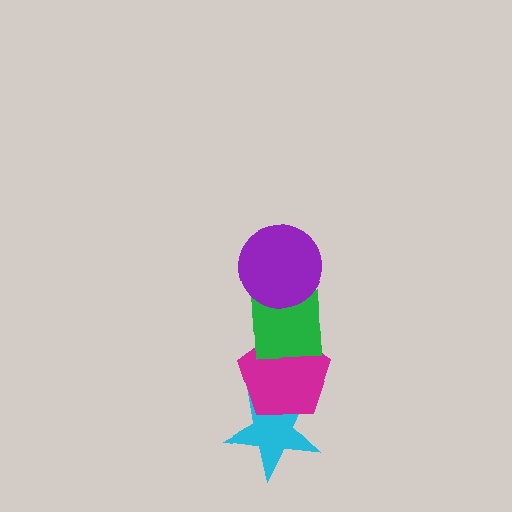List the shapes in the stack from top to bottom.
From top to bottom: the purple circle, the green square, the magenta pentagon, the cyan star.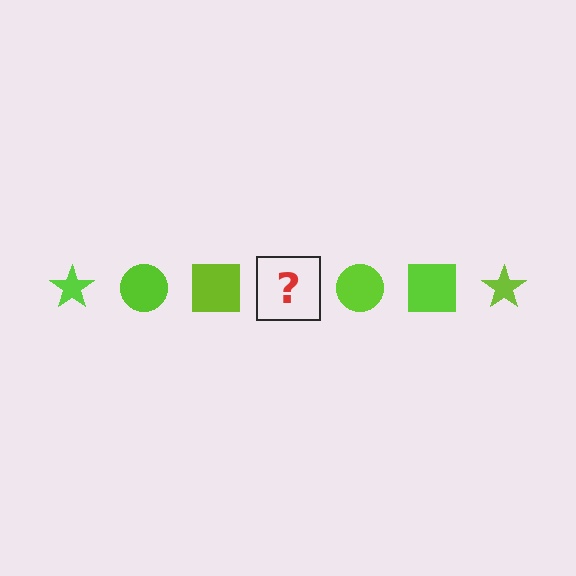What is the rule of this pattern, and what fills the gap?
The rule is that the pattern cycles through star, circle, square shapes in lime. The gap should be filled with a lime star.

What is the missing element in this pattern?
The missing element is a lime star.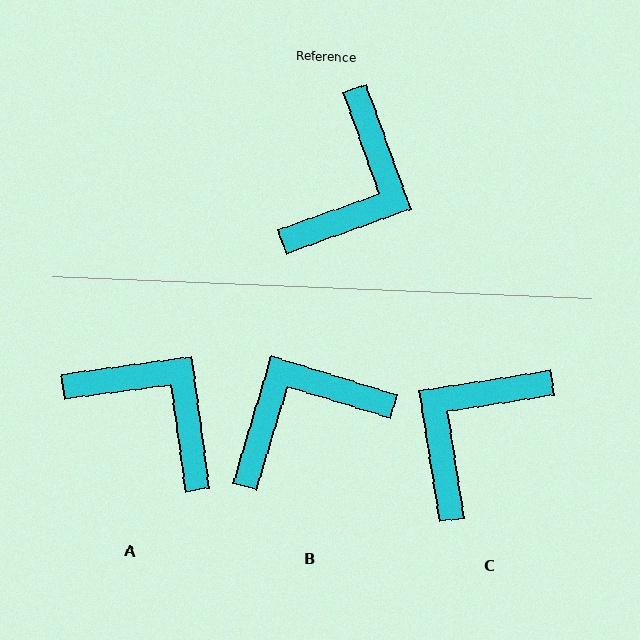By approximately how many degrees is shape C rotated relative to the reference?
Approximately 169 degrees counter-clockwise.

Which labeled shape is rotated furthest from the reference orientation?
C, about 169 degrees away.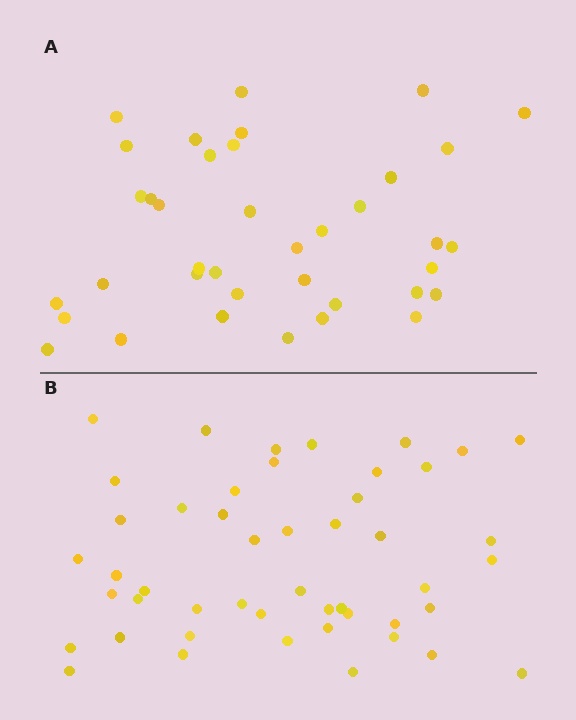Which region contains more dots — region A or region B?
Region B (the bottom region) has more dots.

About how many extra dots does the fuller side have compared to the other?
Region B has roughly 10 or so more dots than region A.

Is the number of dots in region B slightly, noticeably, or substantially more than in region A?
Region B has noticeably more, but not dramatically so. The ratio is roughly 1.3 to 1.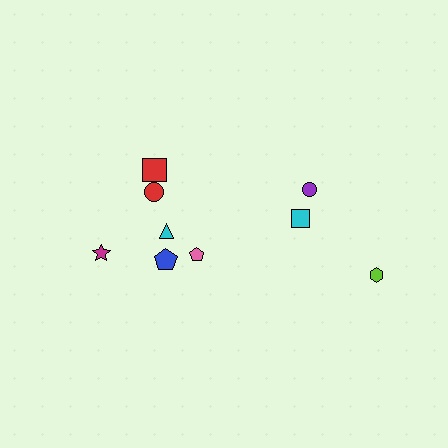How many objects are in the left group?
There are 6 objects.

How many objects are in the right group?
There are 3 objects.